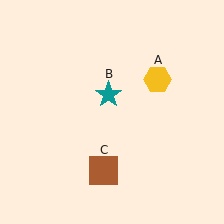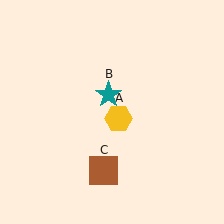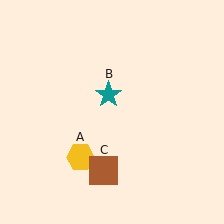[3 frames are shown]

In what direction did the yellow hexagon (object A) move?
The yellow hexagon (object A) moved down and to the left.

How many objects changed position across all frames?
1 object changed position: yellow hexagon (object A).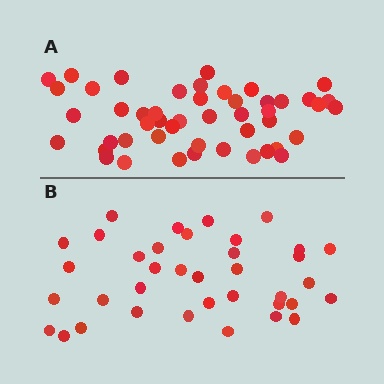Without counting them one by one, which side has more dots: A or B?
Region A (the top region) has more dots.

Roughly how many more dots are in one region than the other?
Region A has roughly 12 or so more dots than region B.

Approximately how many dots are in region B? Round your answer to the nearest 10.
About 40 dots. (The exact count is 37, which rounds to 40.)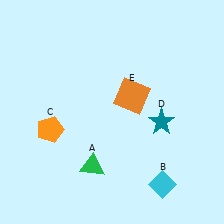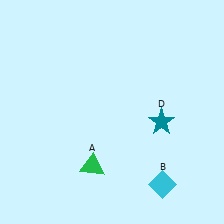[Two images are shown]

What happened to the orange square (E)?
The orange square (E) was removed in Image 2. It was in the top-right area of Image 1.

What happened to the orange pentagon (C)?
The orange pentagon (C) was removed in Image 2. It was in the bottom-left area of Image 1.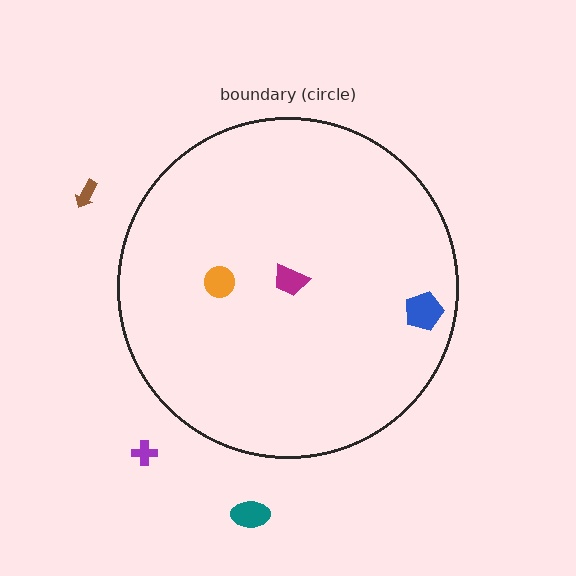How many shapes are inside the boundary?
3 inside, 3 outside.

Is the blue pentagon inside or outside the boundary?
Inside.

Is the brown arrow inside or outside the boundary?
Outside.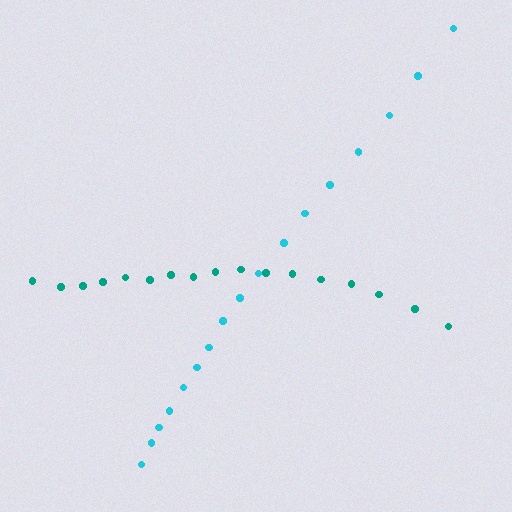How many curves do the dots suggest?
There are 2 distinct paths.